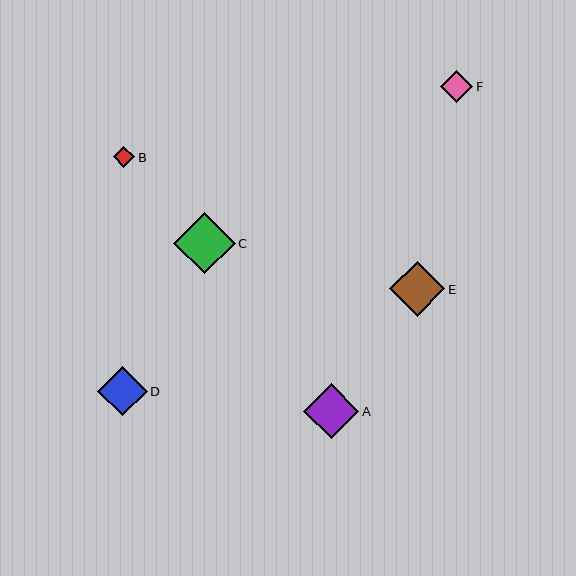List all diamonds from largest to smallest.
From largest to smallest: C, A, E, D, F, B.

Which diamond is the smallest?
Diamond B is the smallest with a size of approximately 22 pixels.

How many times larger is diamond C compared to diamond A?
Diamond C is approximately 1.1 times the size of diamond A.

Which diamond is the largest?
Diamond C is the largest with a size of approximately 61 pixels.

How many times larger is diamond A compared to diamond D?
Diamond A is approximately 1.1 times the size of diamond D.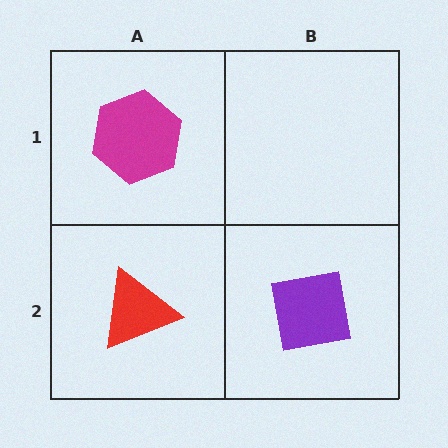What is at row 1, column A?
A magenta hexagon.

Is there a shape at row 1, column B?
No, that cell is empty.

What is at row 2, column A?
A red triangle.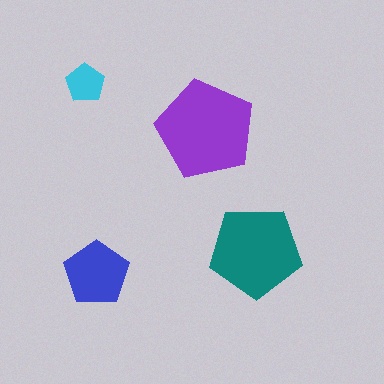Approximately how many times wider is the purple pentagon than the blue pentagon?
About 1.5 times wider.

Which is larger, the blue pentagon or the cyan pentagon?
The blue one.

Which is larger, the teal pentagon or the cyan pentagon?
The teal one.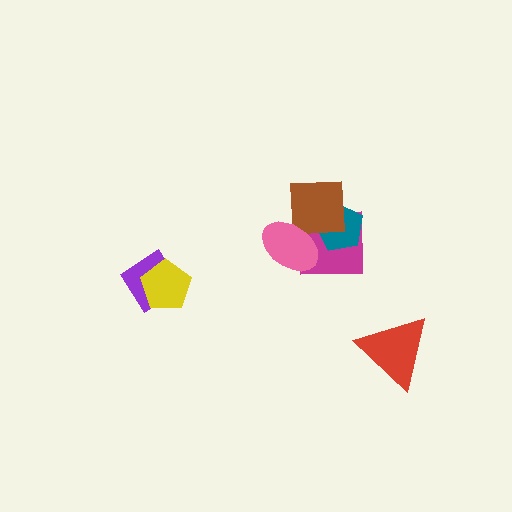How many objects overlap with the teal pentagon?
2 objects overlap with the teal pentagon.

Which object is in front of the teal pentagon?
The brown square is in front of the teal pentagon.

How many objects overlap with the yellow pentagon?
1 object overlaps with the yellow pentagon.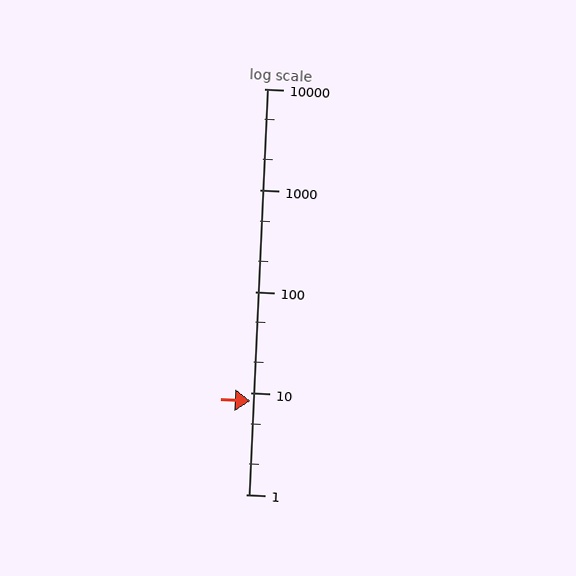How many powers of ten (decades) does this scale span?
The scale spans 4 decades, from 1 to 10000.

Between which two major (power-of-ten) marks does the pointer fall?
The pointer is between 1 and 10.